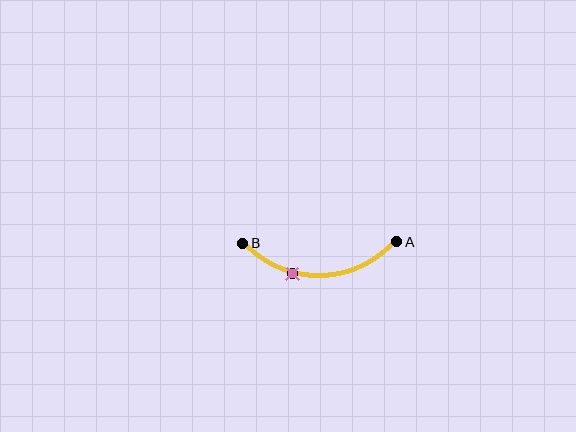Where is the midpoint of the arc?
The arc midpoint is the point on the curve farthest from the straight line joining A and B. It sits below that line.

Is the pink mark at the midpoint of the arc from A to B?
No. The pink mark lies on the arc but is closer to endpoint B. The arc midpoint would be at the point on the curve equidistant along the arc from both A and B.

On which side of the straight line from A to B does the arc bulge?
The arc bulges below the straight line connecting A and B.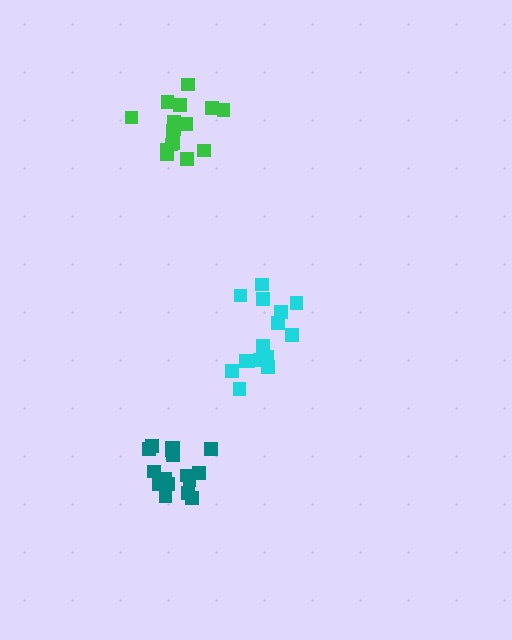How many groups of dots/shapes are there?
There are 3 groups.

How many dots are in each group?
Group 1: 15 dots, Group 2: 17 dots, Group 3: 18 dots (50 total).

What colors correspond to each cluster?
The clusters are colored: cyan, green, teal.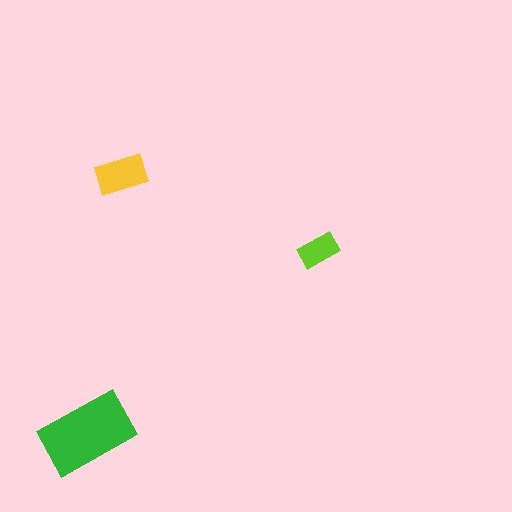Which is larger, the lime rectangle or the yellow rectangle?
The yellow one.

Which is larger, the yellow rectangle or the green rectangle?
The green one.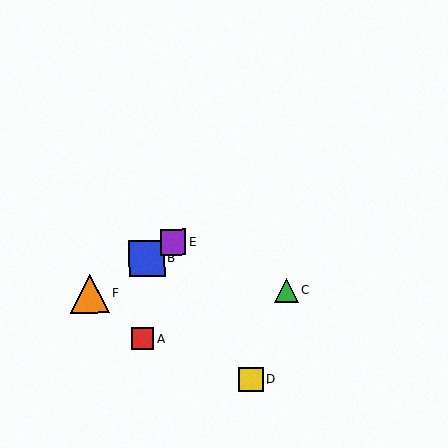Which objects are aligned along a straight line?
Objects B, E, F are aligned along a straight line.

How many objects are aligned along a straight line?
3 objects (B, E, F) are aligned along a straight line.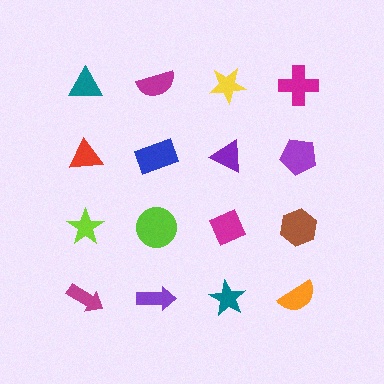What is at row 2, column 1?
A red triangle.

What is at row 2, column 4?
A purple pentagon.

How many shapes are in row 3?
4 shapes.